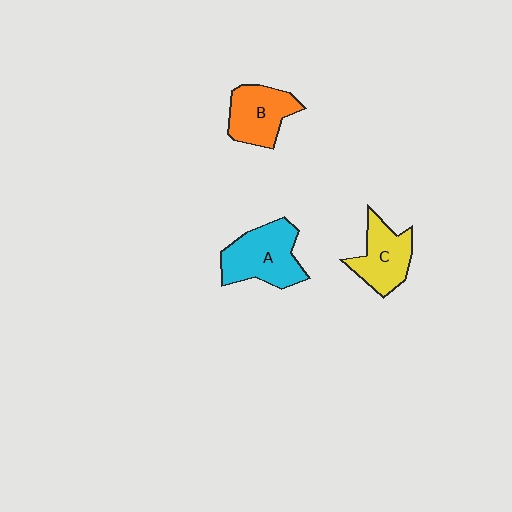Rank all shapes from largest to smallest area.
From largest to smallest: A (cyan), B (orange), C (yellow).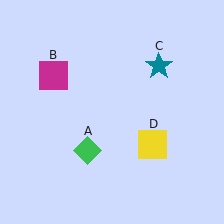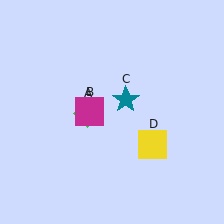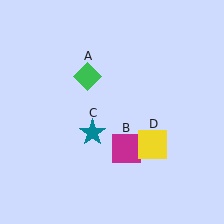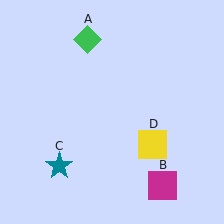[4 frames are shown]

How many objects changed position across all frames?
3 objects changed position: green diamond (object A), magenta square (object B), teal star (object C).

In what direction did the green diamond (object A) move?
The green diamond (object A) moved up.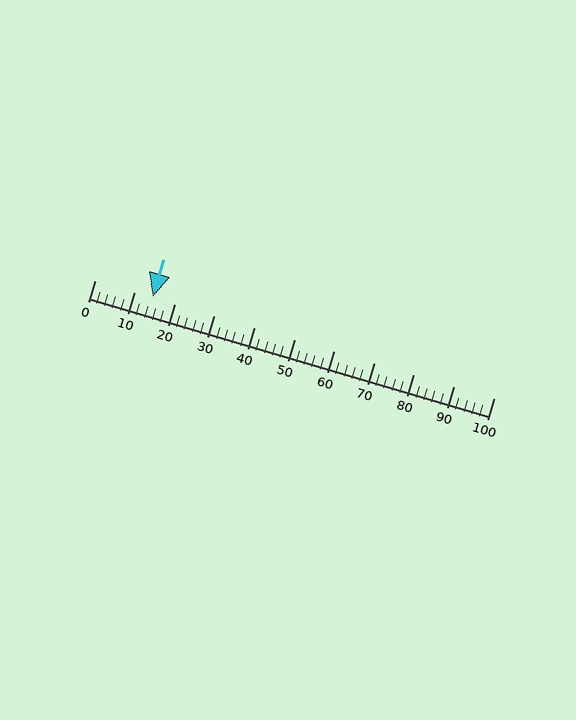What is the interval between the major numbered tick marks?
The major tick marks are spaced 10 units apart.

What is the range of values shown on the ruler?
The ruler shows values from 0 to 100.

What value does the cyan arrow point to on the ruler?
The cyan arrow points to approximately 14.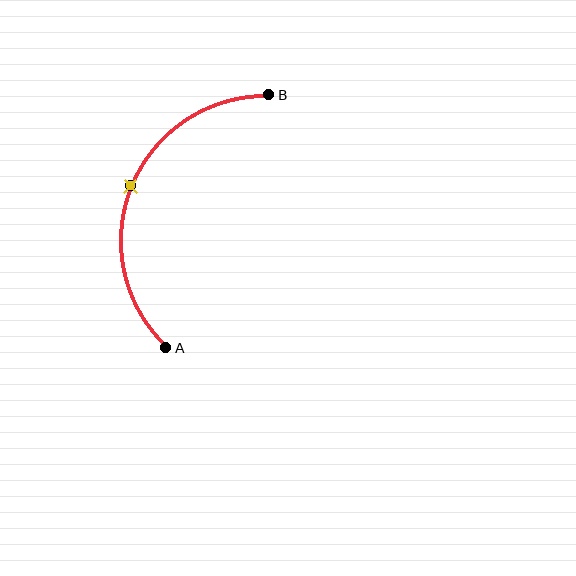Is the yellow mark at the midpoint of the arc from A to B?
Yes. The yellow mark lies on the arc at equal arc-length from both A and B — it is the arc midpoint.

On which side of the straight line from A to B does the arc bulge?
The arc bulges to the left of the straight line connecting A and B.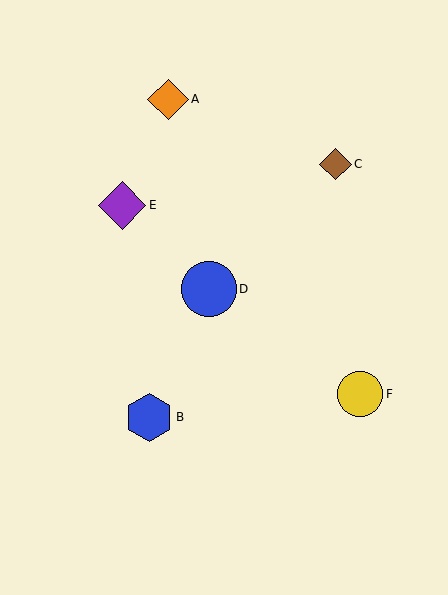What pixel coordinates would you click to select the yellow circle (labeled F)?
Click at (360, 394) to select the yellow circle F.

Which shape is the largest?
The blue circle (labeled D) is the largest.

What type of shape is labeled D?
Shape D is a blue circle.